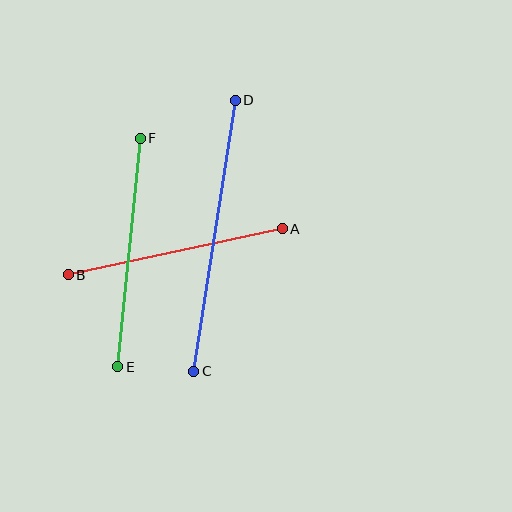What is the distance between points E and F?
The distance is approximately 230 pixels.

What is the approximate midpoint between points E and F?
The midpoint is at approximately (129, 252) pixels.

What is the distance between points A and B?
The distance is approximately 219 pixels.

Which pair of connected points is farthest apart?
Points C and D are farthest apart.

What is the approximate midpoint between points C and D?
The midpoint is at approximately (215, 236) pixels.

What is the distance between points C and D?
The distance is approximately 274 pixels.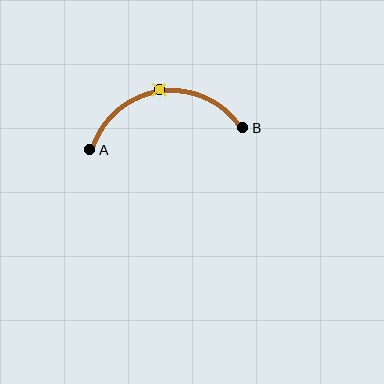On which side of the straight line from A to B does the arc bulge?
The arc bulges above the straight line connecting A and B.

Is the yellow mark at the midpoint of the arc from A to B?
Yes. The yellow mark lies on the arc at equal arc-length from both A and B — it is the arc midpoint.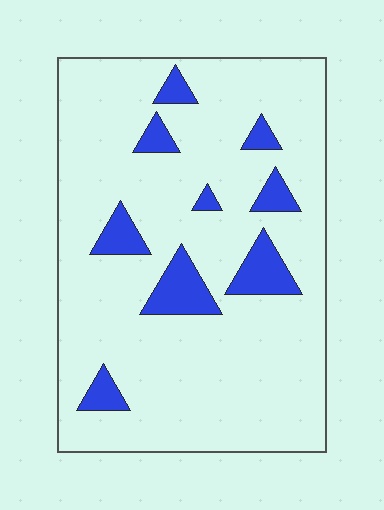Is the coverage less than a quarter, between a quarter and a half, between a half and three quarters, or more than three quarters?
Less than a quarter.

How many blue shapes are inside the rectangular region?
9.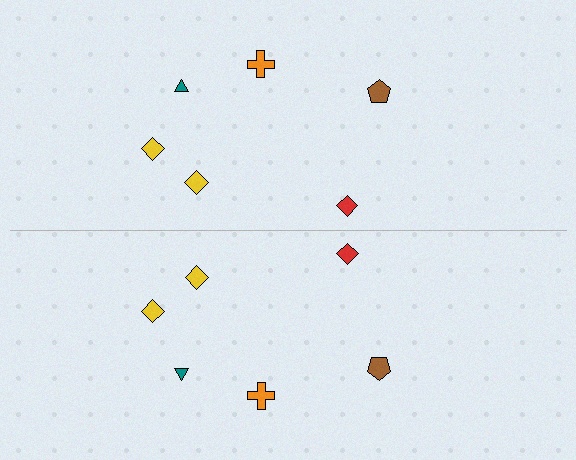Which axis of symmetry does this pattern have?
The pattern has a horizontal axis of symmetry running through the center of the image.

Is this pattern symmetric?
Yes, this pattern has bilateral (reflection) symmetry.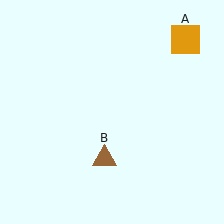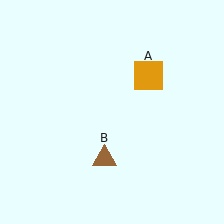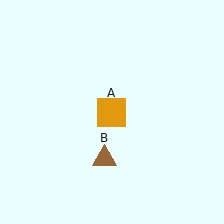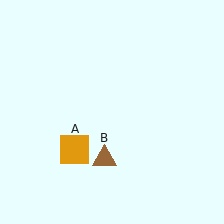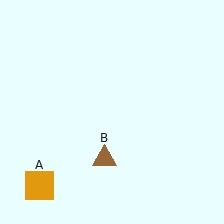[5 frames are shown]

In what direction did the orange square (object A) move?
The orange square (object A) moved down and to the left.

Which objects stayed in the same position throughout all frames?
Brown triangle (object B) remained stationary.